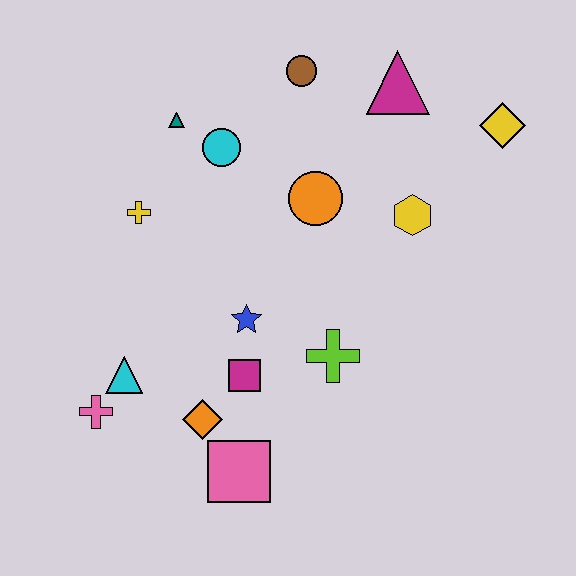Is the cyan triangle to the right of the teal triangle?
No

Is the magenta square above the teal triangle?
No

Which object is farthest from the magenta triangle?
The pink cross is farthest from the magenta triangle.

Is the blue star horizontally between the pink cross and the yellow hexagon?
Yes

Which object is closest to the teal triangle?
The cyan circle is closest to the teal triangle.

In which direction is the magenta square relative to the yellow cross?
The magenta square is below the yellow cross.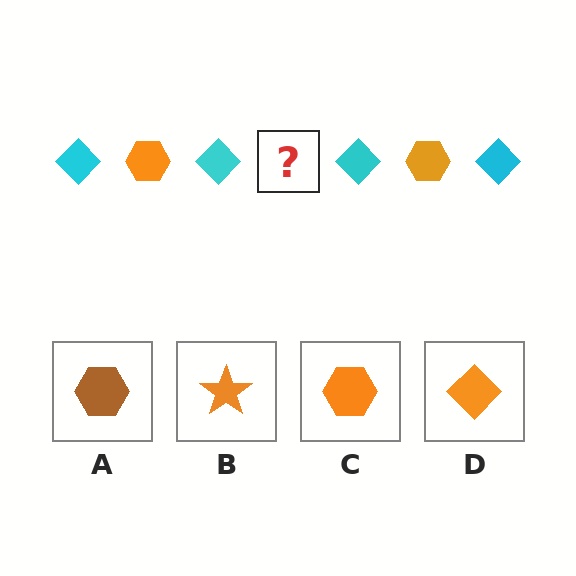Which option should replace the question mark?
Option C.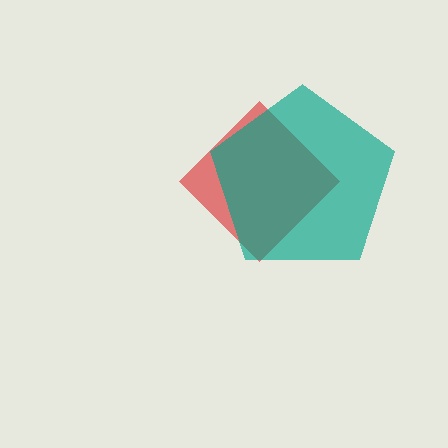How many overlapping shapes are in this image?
There are 2 overlapping shapes in the image.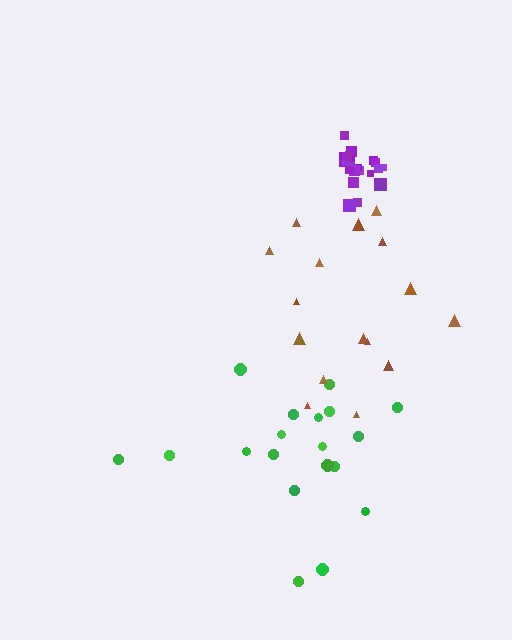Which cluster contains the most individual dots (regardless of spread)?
Purple (20).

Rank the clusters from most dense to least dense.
purple, green, brown.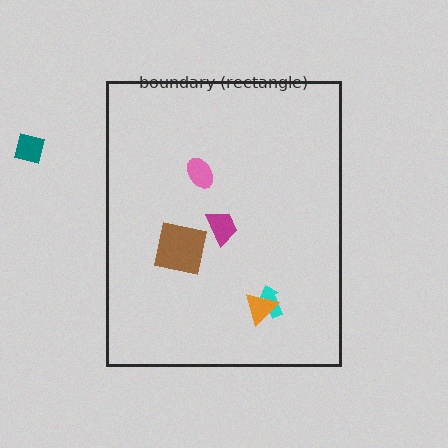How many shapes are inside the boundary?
5 inside, 1 outside.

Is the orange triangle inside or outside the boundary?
Inside.